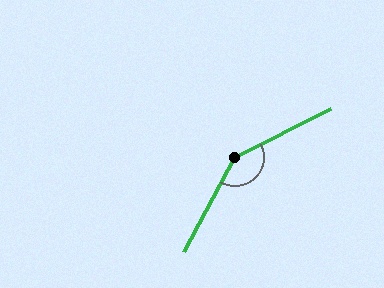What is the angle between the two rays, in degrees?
Approximately 145 degrees.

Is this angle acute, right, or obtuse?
It is obtuse.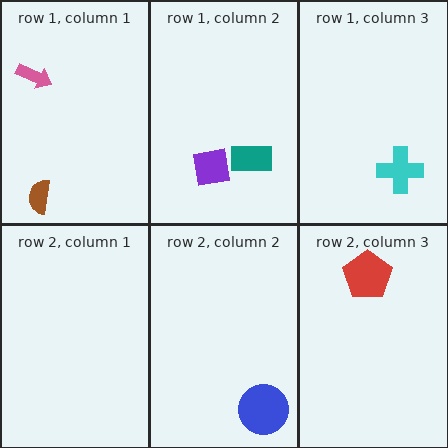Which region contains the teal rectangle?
The row 1, column 2 region.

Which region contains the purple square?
The row 1, column 2 region.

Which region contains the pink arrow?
The row 1, column 1 region.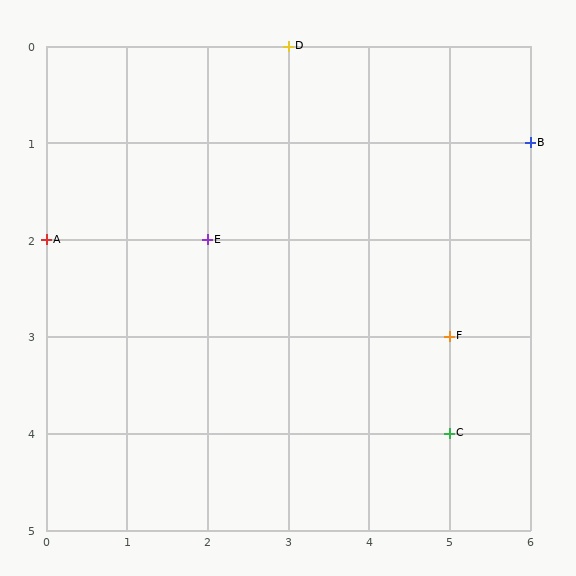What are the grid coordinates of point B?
Point B is at grid coordinates (6, 1).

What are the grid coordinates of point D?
Point D is at grid coordinates (3, 0).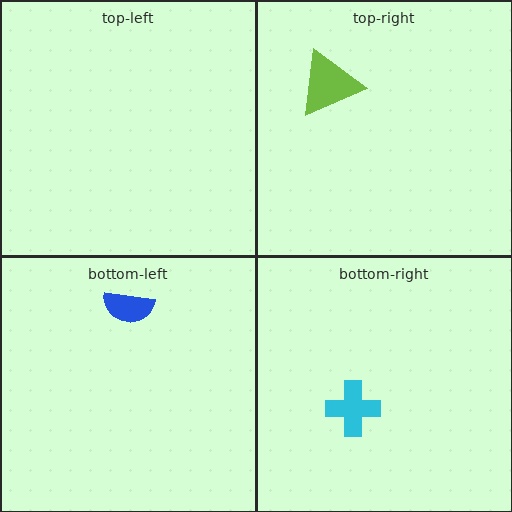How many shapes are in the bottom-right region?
1.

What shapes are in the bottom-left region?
The blue semicircle.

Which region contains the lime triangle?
The top-right region.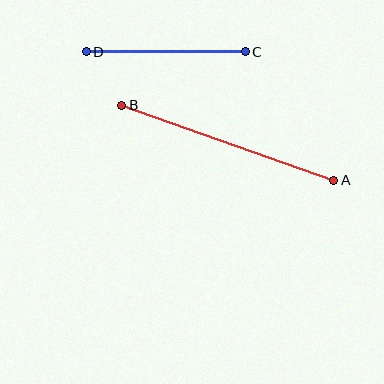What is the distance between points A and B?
The distance is approximately 225 pixels.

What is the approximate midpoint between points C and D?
The midpoint is at approximately (166, 52) pixels.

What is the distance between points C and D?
The distance is approximately 159 pixels.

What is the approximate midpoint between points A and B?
The midpoint is at approximately (228, 143) pixels.